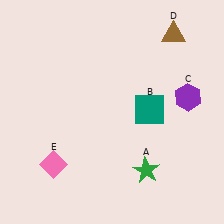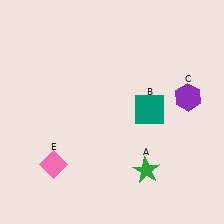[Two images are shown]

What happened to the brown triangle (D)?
The brown triangle (D) was removed in Image 2. It was in the top-right area of Image 1.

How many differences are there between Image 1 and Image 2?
There is 1 difference between the two images.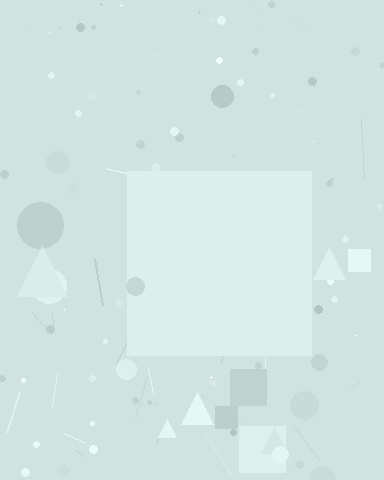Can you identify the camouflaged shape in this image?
The camouflaged shape is a square.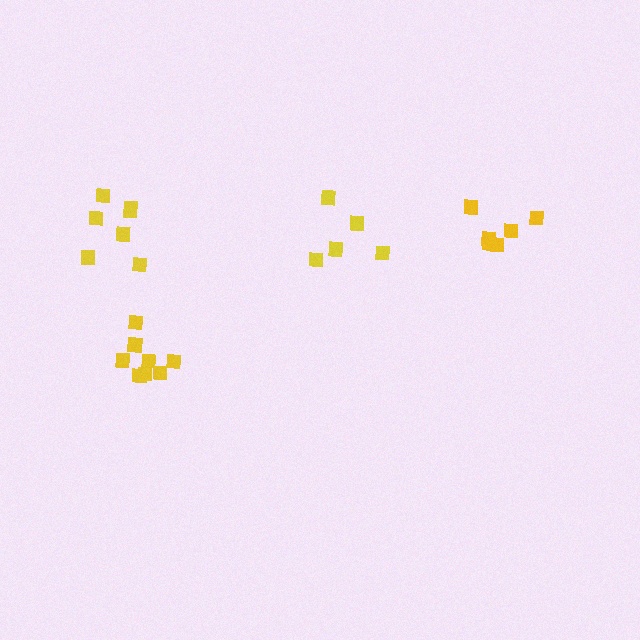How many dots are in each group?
Group 1: 6 dots, Group 2: 8 dots, Group 3: 5 dots, Group 4: 7 dots (26 total).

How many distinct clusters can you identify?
There are 4 distinct clusters.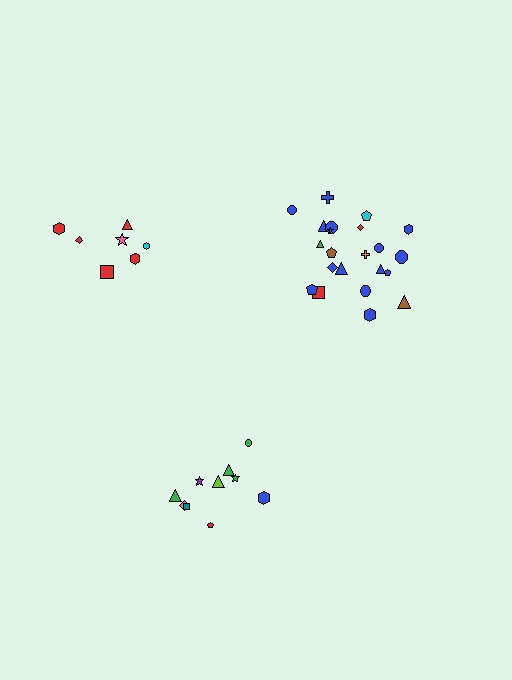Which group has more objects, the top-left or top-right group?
The top-right group.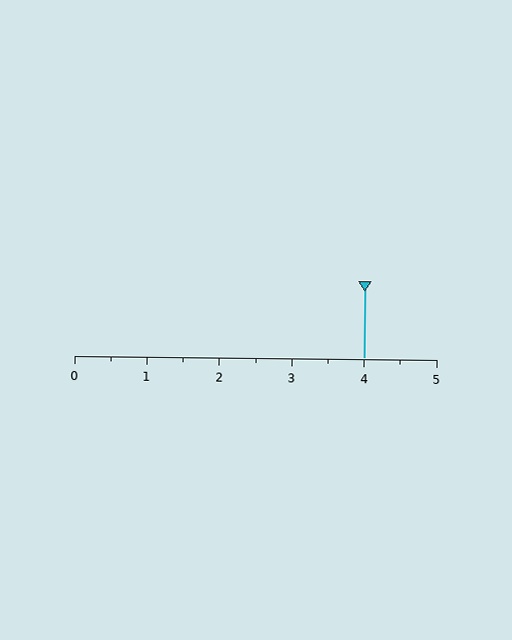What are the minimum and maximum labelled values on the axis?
The axis runs from 0 to 5.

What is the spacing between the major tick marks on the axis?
The major ticks are spaced 1 apart.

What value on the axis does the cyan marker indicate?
The marker indicates approximately 4.